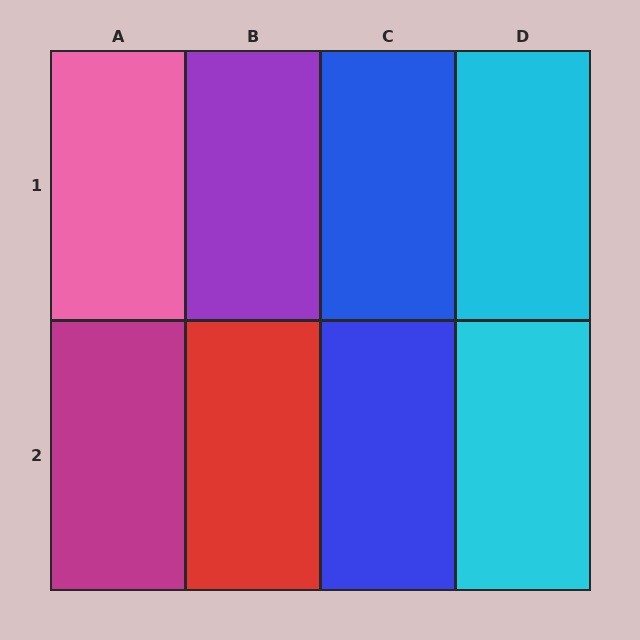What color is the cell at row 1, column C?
Blue.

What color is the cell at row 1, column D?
Cyan.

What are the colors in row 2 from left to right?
Magenta, red, blue, cyan.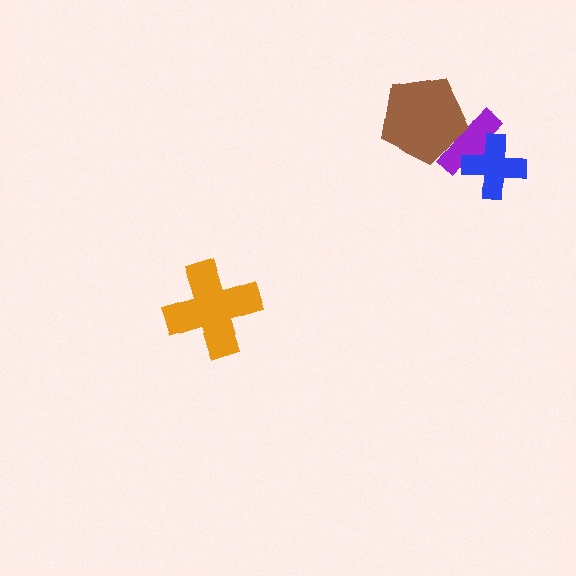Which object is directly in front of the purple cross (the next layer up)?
The brown pentagon is directly in front of the purple cross.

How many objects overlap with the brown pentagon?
1 object overlaps with the brown pentagon.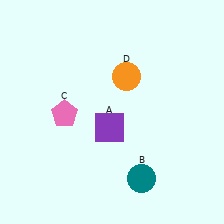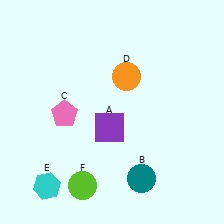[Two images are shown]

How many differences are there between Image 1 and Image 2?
There are 2 differences between the two images.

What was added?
A cyan hexagon (E), a lime circle (F) were added in Image 2.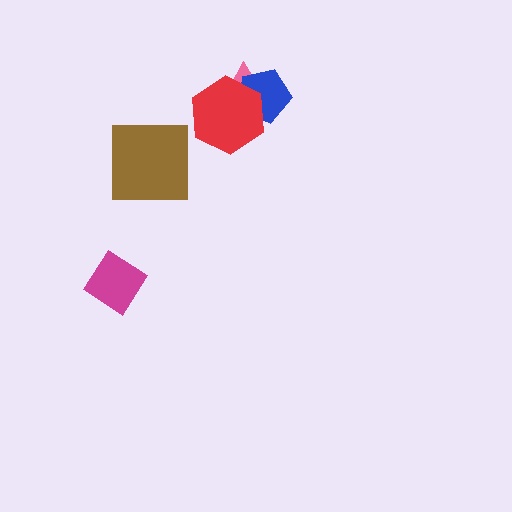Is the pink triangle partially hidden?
Yes, it is partially covered by another shape.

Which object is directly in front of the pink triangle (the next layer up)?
The blue pentagon is directly in front of the pink triangle.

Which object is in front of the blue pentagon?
The red hexagon is in front of the blue pentagon.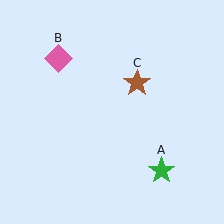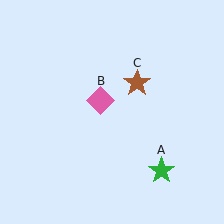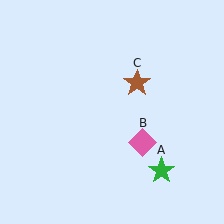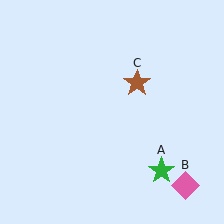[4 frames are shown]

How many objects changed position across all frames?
1 object changed position: pink diamond (object B).